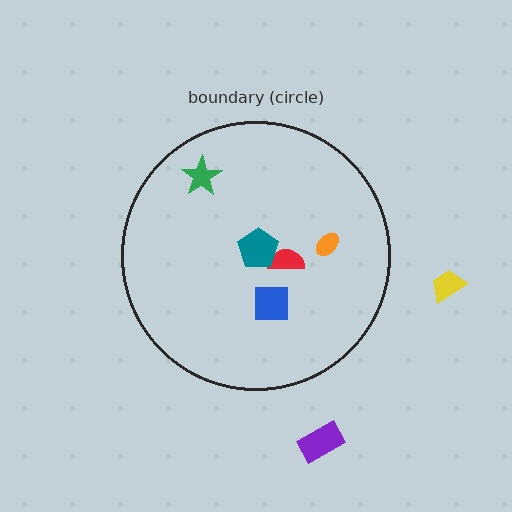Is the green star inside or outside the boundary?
Inside.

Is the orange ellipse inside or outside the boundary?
Inside.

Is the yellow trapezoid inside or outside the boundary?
Outside.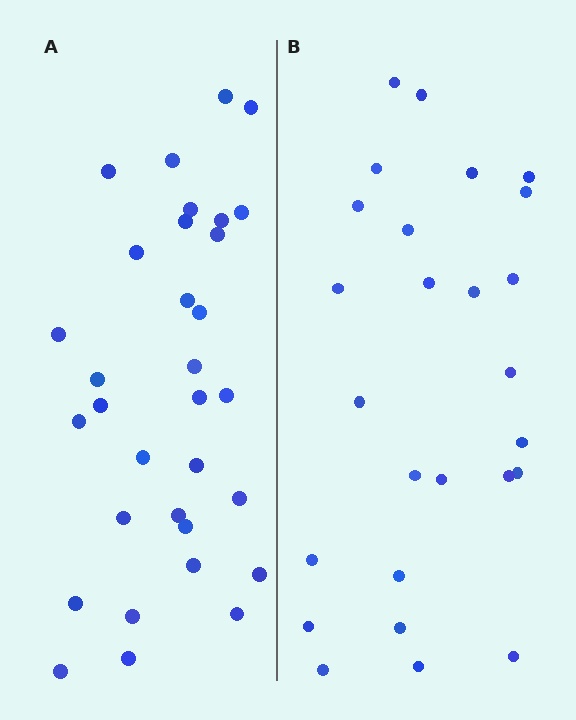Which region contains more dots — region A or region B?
Region A (the left region) has more dots.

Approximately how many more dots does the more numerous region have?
Region A has about 6 more dots than region B.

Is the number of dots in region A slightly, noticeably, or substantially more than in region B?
Region A has only slightly more — the two regions are fairly close. The ratio is roughly 1.2 to 1.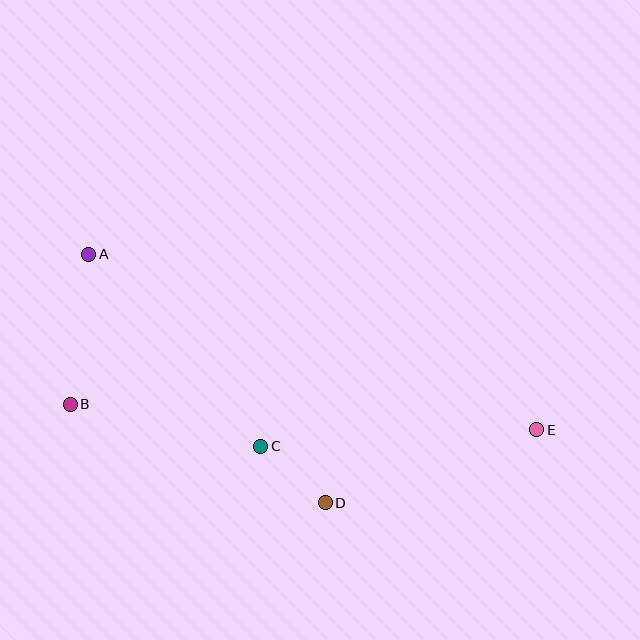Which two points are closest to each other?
Points C and D are closest to each other.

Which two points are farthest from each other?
Points A and E are farthest from each other.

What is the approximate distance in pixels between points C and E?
The distance between C and E is approximately 277 pixels.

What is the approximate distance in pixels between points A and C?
The distance between A and C is approximately 258 pixels.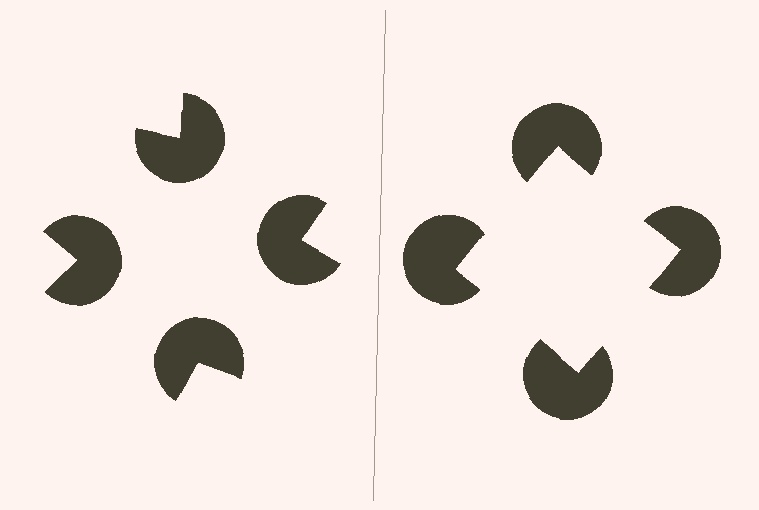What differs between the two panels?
The pac-man discs are positioned identically on both sides; only the wedge orientations differ. On the right they align to a square; on the left they are misaligned.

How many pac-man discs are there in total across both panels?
8 — 4 on each side.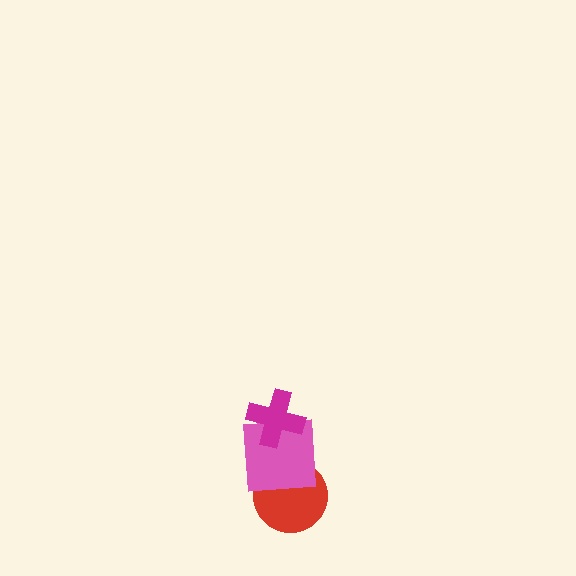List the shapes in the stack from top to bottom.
From top to bottom: the magenta cross, the pink square, the red circle.